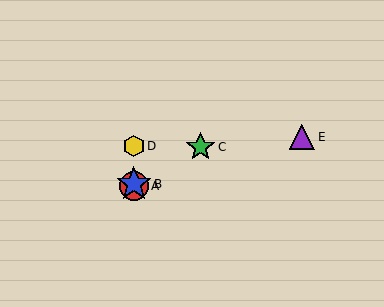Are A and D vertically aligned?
Yes, both are at x≈134.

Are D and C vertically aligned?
No, D is at x≈134 and C is at x≈200.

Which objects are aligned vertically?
Objects A, B, D are aligned vertically.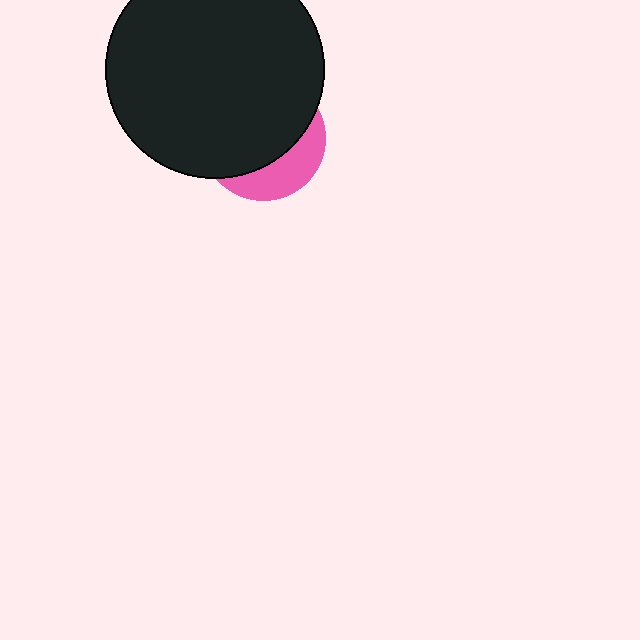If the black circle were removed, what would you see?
You would see the complete pink circle.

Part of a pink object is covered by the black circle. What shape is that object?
It is a circle.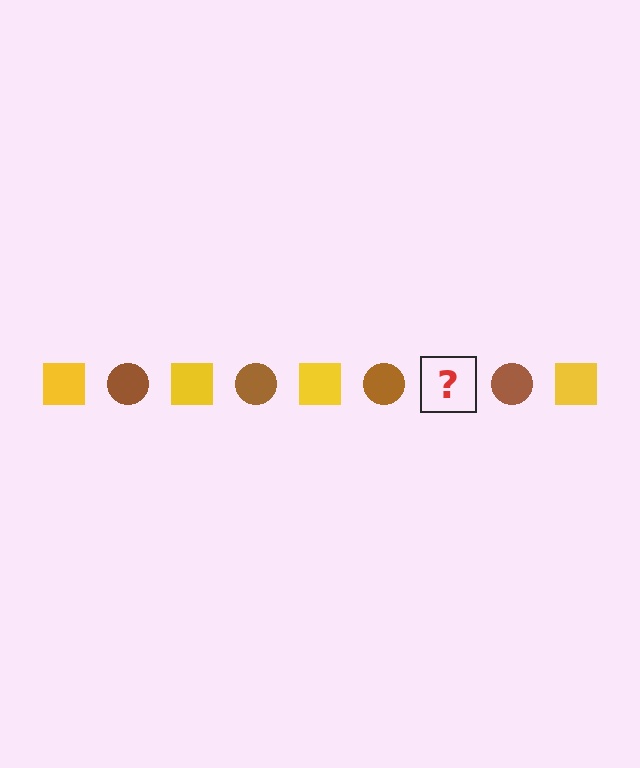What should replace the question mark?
The question mark should be replaced with a yellow square.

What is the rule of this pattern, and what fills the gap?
The rule is that the pattern alternates between yellow square and brown circle. The gap should be filled with a yellow square.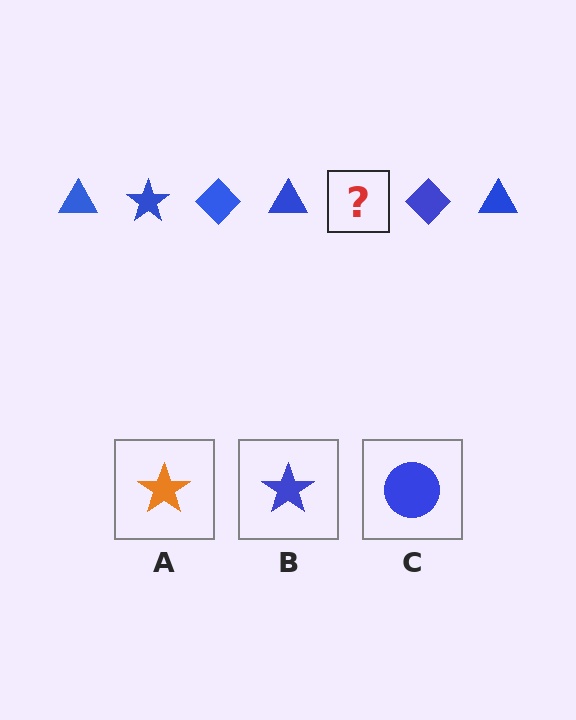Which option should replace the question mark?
Option B.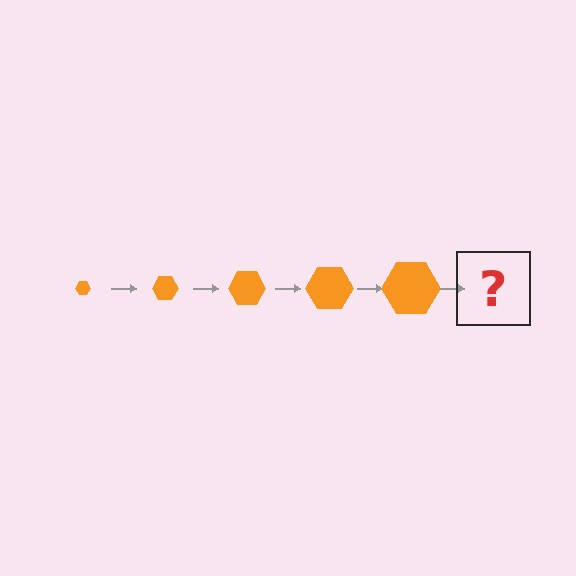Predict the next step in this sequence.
The next step is an orange hexagon, larger than the previous one.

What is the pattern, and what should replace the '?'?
The pattern is that the hexagon gets progressively larger each step. The '?' should be an orange hexagon, larger than the previous one.